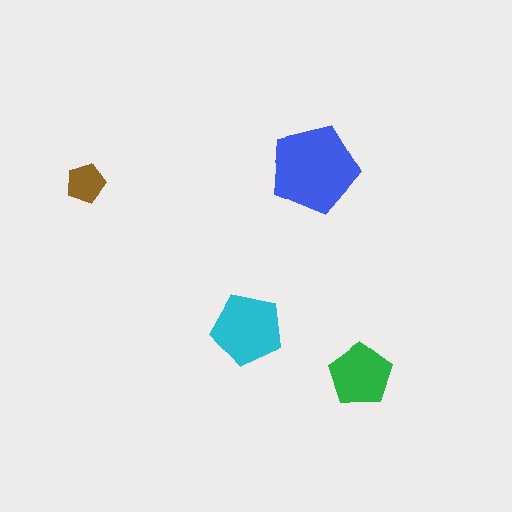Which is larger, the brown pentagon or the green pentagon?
The green one.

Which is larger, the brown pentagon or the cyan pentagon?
The cyan one.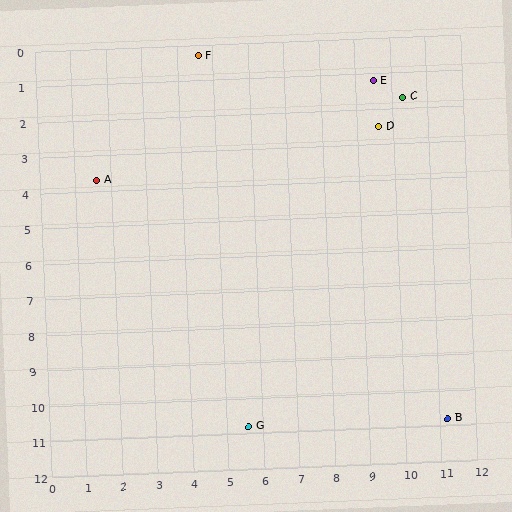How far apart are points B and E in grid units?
Points B and E are about 9.7 grid units apart.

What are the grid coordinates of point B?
Point B is at approximately (11.2, 10.8).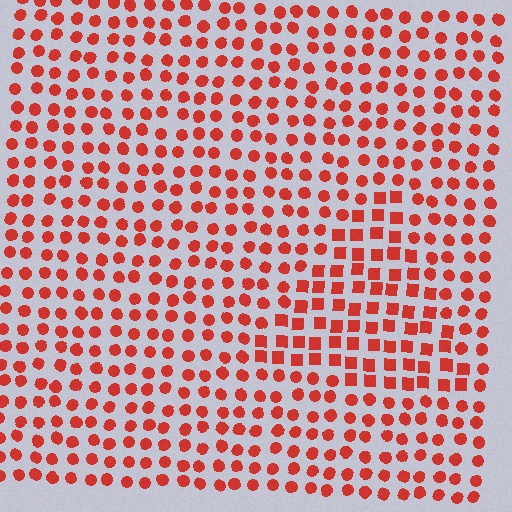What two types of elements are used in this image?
The image uses squares inside the triangle region and circles outside it.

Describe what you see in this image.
The image is filled with small red elements arranged in a uniform grid. A triangle-shaped region contains squares, while the surrounding area contains circles. The boundary is defined purely by the change in element shape.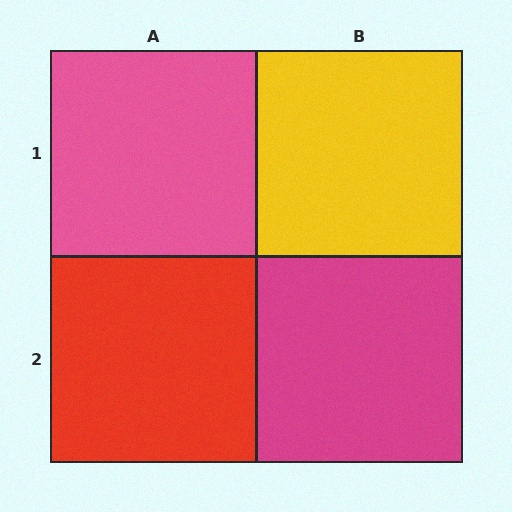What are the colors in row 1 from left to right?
Pink, yellow.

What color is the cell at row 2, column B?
Magenta.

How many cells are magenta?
1 cell is magenta.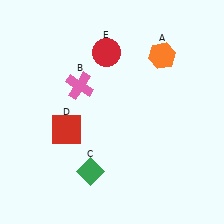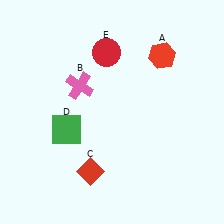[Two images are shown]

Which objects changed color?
A changed from orange to red. C changed from green to red. D changed from red to green.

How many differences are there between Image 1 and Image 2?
There are 3 differences between the two images.